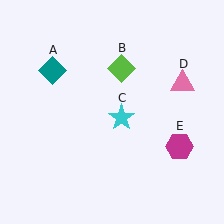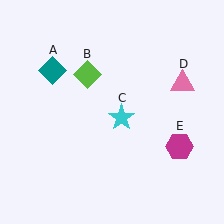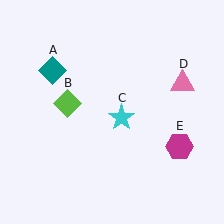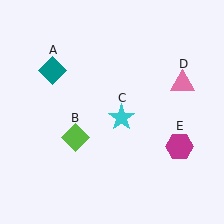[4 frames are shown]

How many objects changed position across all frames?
1 object changed position: lime diamond (object B).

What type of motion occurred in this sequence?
The lime diamond (object B) rotated counterclockwise around the center of the scene.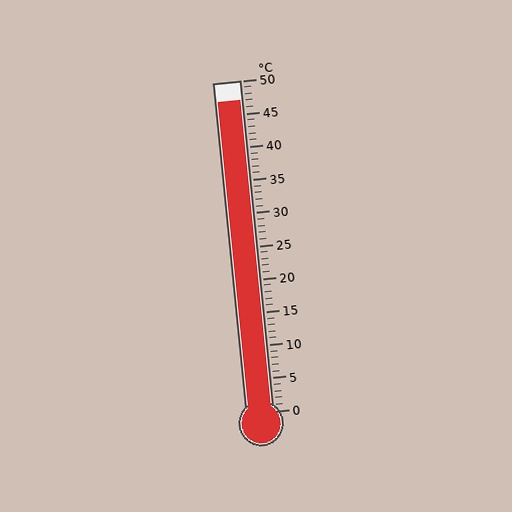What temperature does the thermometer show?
The thermometer shows approximately 47°C.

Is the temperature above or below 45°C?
The temperature is above 45°C.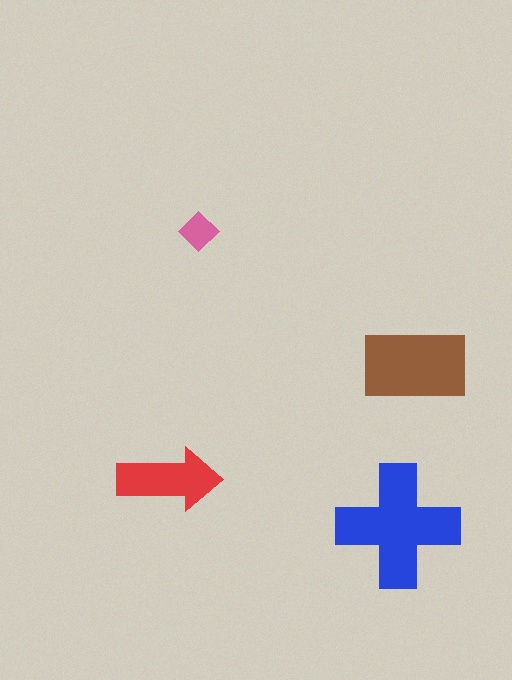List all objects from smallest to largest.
The pink diamond, the red arrow, the brown rectangle, the blue cross.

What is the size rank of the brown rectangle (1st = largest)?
2nd.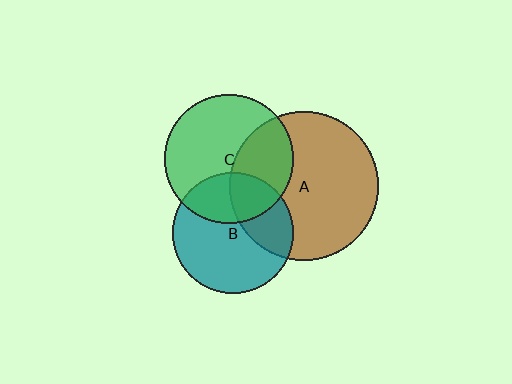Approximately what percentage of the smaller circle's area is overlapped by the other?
Approximately 30%.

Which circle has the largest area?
Circle A (brown).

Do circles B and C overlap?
Yes.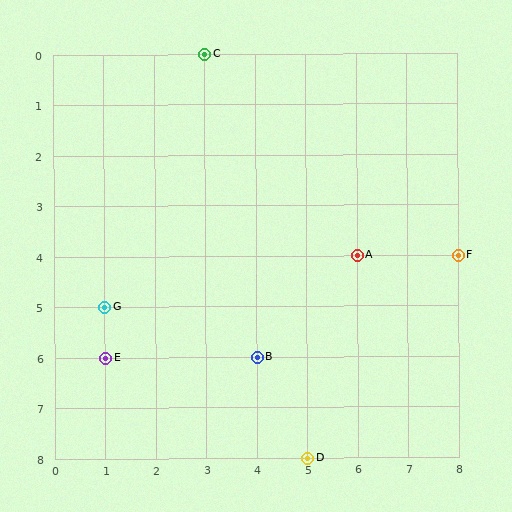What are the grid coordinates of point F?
Point F is at grid coordinates (8, 4).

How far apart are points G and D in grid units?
Points G and D are 4 columns and 3 rows apart (about 5.0 grid units diagonally).